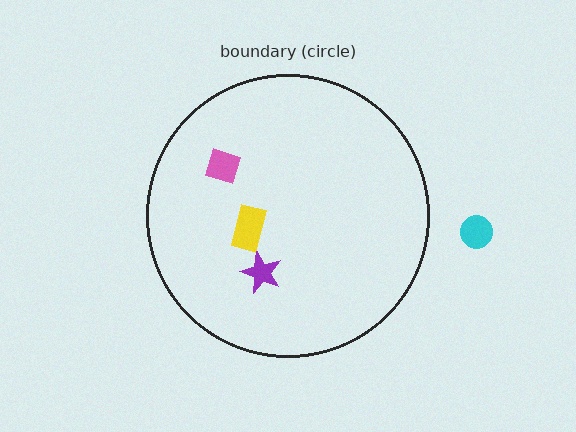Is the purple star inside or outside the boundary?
Inside.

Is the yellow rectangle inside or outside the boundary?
Inside.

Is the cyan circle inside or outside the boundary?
Outside.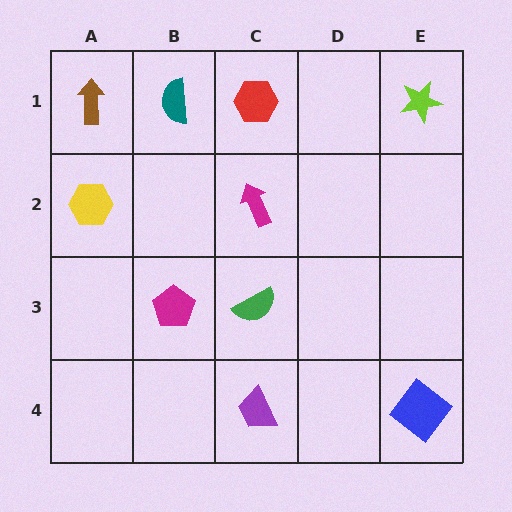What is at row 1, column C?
A red hexagon.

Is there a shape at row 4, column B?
No, that cell is empty.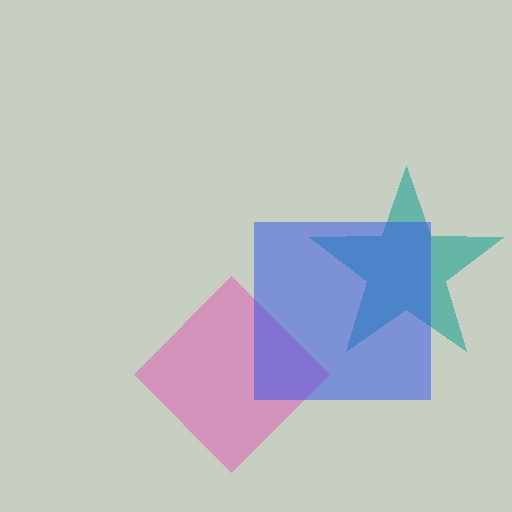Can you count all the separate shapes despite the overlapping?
Yes, there are 3 separate shapes.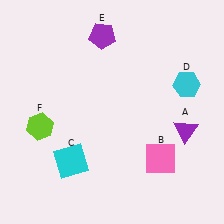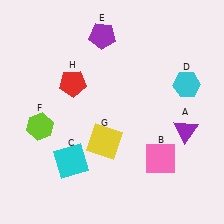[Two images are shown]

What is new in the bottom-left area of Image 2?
A yellow square (G) was added in the bottom-left area of Image 2.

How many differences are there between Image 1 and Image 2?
There are 2 differences between the two images.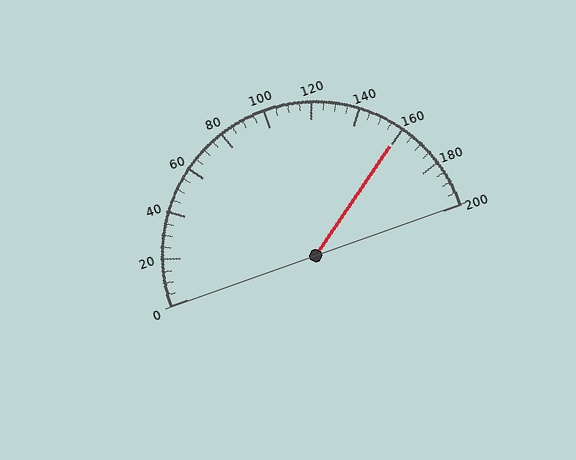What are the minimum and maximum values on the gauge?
The gauge ranges from 0 to 200.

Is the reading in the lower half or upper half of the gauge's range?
The reading is in the upper half of the range (0 to 200).